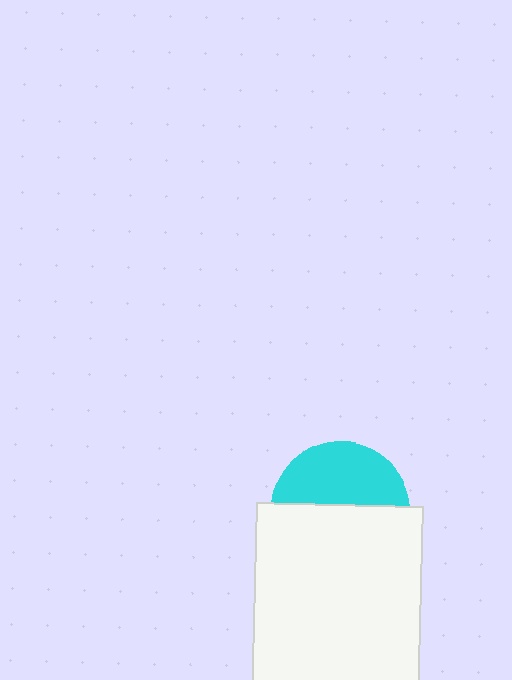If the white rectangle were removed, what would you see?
You would see the complete cyan circle.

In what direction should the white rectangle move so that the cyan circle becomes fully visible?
The white rectangle should move down. That is the shortest direction to clear the overlap and leave the cyan circle fully visible.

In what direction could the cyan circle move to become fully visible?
The cyan circle could move up. That would shift it out from behind the white rectangle entirely.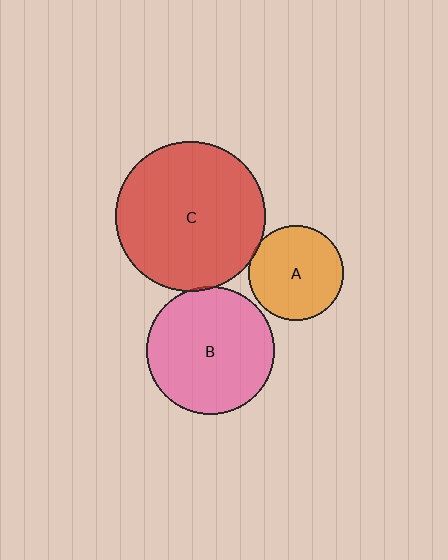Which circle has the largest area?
Circle C (red).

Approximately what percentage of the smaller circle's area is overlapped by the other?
Approximately 5%.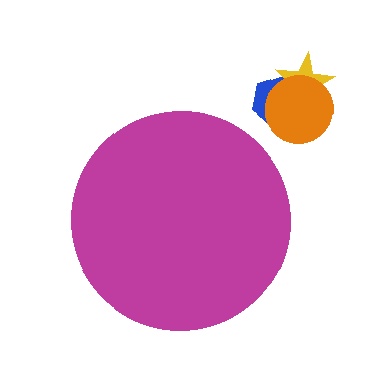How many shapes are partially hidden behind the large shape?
0 shapes are partially hidden.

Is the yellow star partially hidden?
No, the yellow star is fully visible.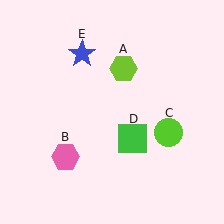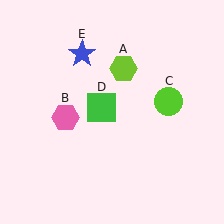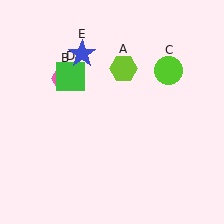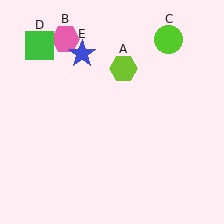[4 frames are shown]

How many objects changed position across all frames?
3 objects changed position: pink hexagon (object B), lime circle (object C), green square (object D).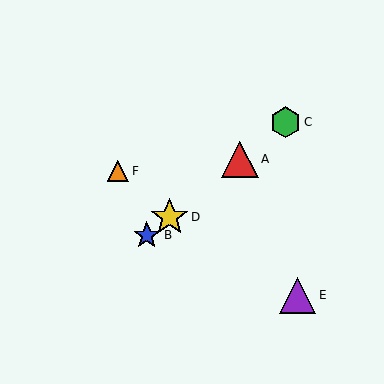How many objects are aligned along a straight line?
4 objects (A, B, C, D) are aligned along a straight line.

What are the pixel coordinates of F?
Object F is at (118, 171).